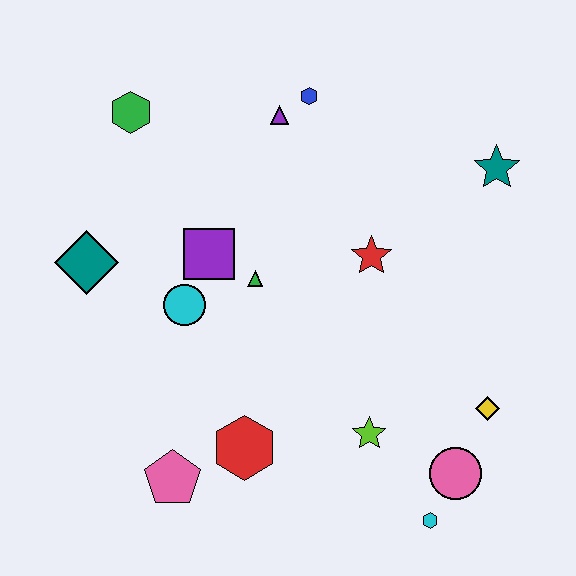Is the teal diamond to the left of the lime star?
Yes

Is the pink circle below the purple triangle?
Yes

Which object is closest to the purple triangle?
The blue hexagon is closest to the purple triangle.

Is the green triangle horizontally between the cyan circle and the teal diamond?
No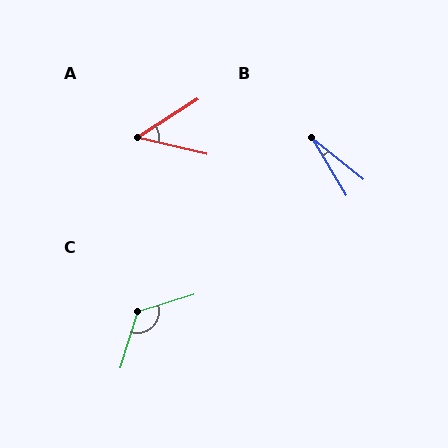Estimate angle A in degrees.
Approximately 46 degrees.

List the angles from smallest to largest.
B (20°), A (46°), C (125°).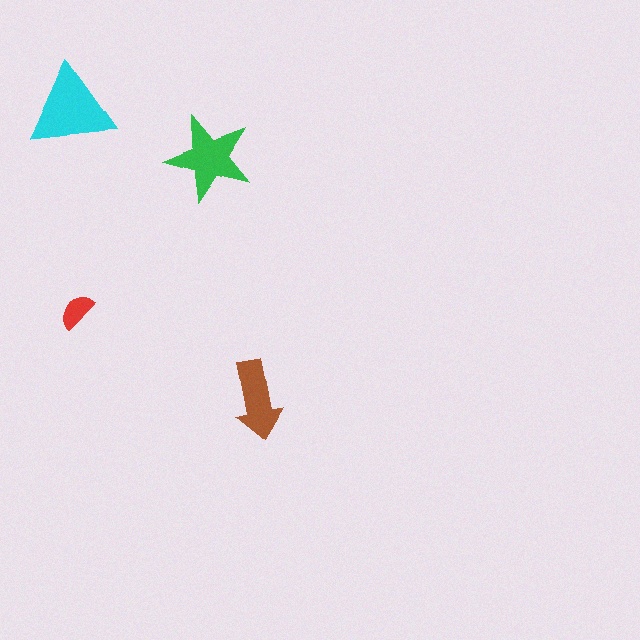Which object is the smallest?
The red semicircle.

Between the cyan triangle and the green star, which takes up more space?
The cyan triangle.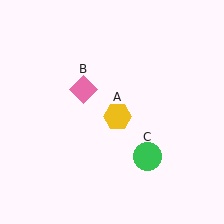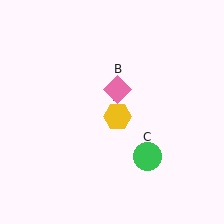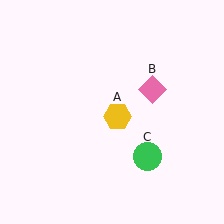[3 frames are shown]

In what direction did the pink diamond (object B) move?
The pink diamond (object B) moved right.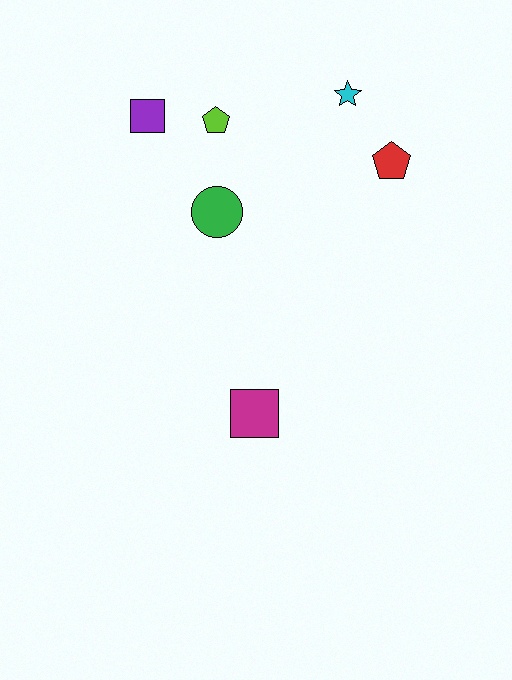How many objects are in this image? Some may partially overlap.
There are 6 objects.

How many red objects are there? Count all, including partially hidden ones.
There is 1 red object.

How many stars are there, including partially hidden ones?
There is 1 star.